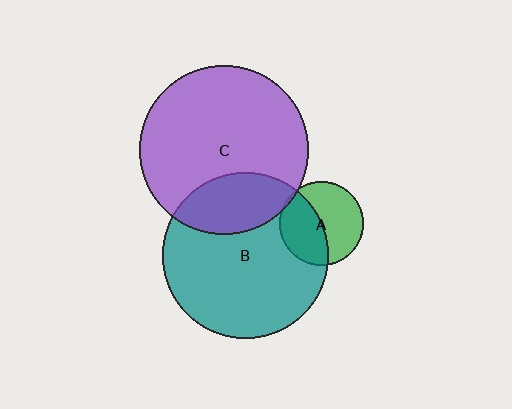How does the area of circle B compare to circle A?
Approximately 3.8 times.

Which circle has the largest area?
Circle C (purple).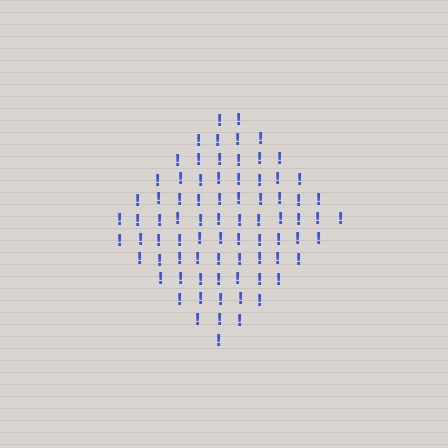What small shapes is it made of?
It is made of small exclamation marks.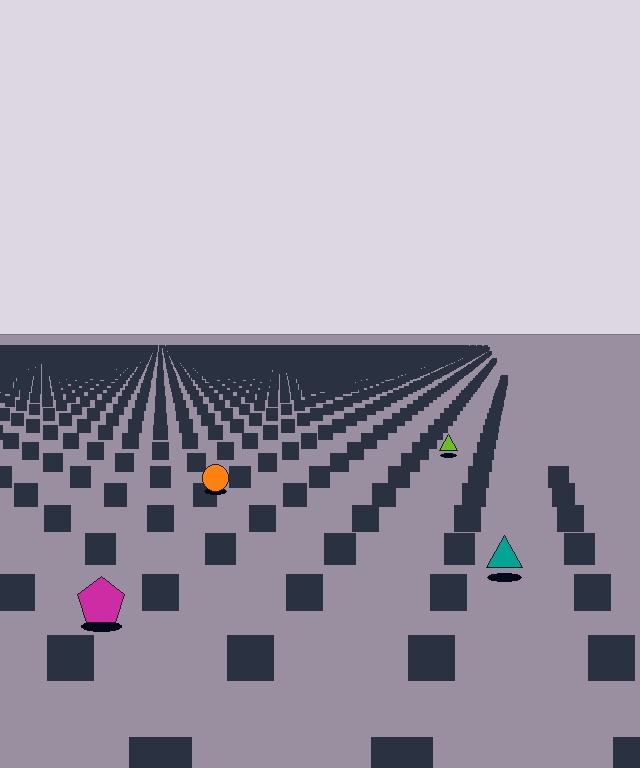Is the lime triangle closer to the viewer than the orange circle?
No. The orange circle is closer — you can tell from the texture gradient: the ground texture is coarser near it.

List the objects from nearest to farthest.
From nearest to farthest: the magenta pentagon, the teal triangle, the orange circle, the lime triangle.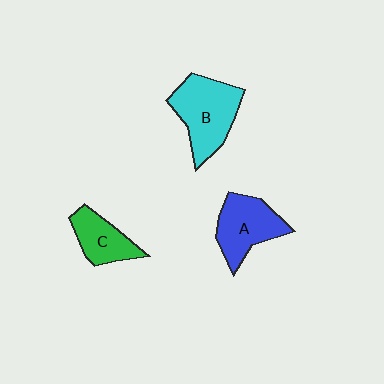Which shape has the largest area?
Shape B (cyan).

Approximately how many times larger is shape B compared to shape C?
Approximately 1.7 times.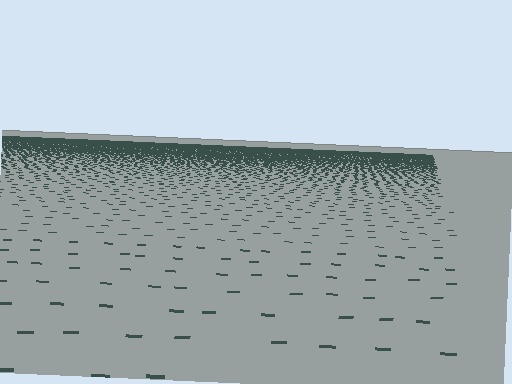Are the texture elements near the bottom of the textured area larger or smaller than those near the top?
Larger. Near the bottom, elements are closer to the viewer and appear at a bigger on-screen size.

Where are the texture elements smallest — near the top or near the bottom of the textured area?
Near the top.